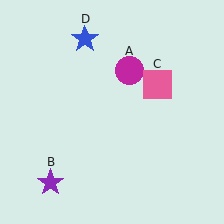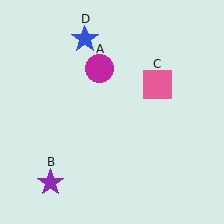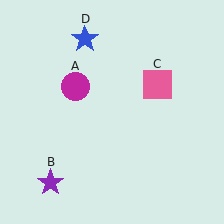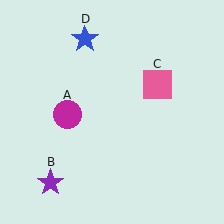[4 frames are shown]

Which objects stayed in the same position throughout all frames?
Purple star (object B) and pink square (object C) and blue star (object D) remained stationary.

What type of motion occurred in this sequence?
The magenta circle (object A) rotated counterclockwise around the center of the scene.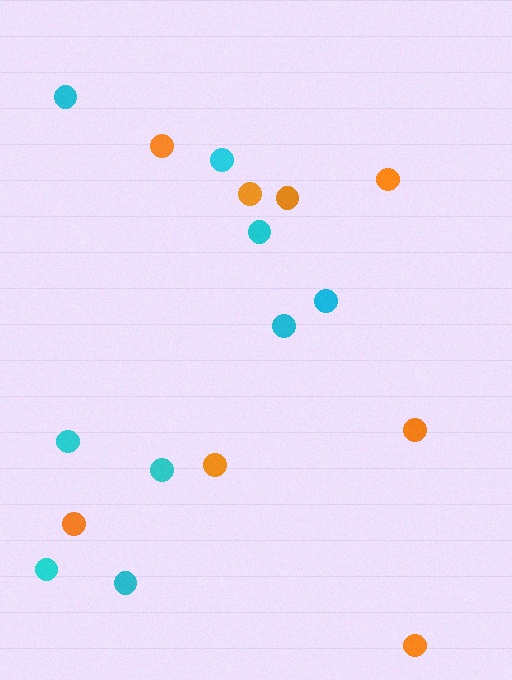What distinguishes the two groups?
There are 2 groups: one group of orange circles (8) and one group of cyan circles (9).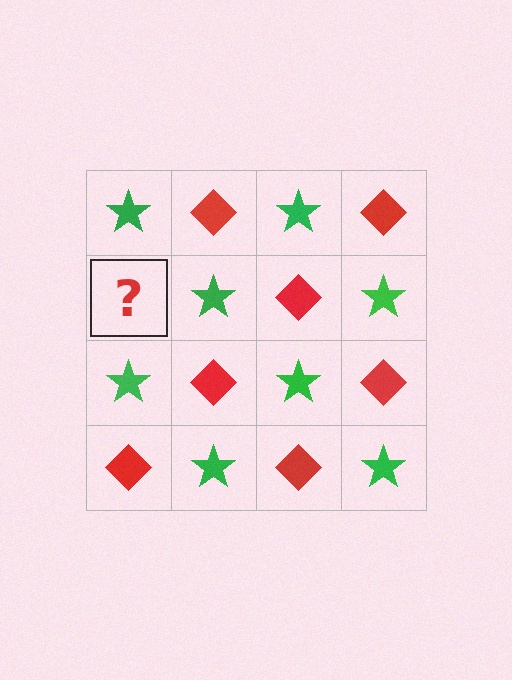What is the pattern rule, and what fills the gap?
The rule is that it alternates green star and red diamond in a checkerboard pattern. The gap should be filled with a red diamond.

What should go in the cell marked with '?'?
The missing cell should contain a red diamond.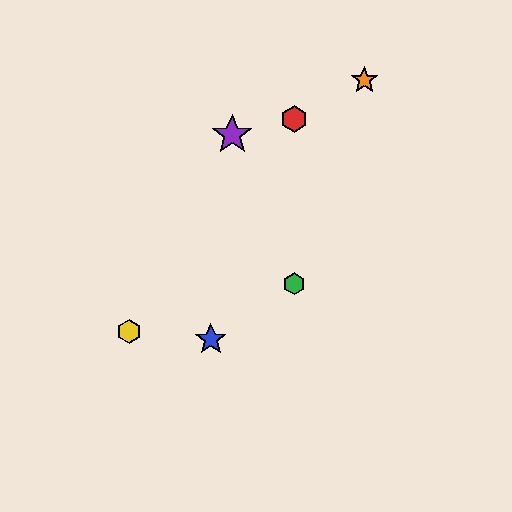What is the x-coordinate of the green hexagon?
The green hexagon is at x≈294.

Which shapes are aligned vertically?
The red hexagon, the green hexagon are aligned vertically.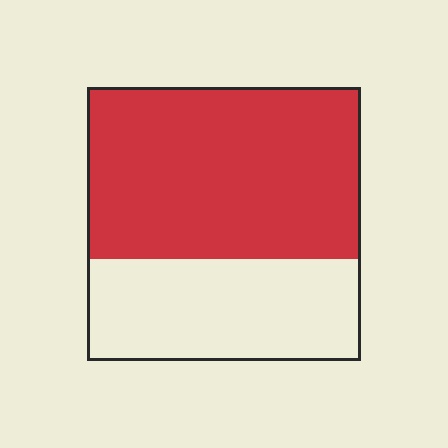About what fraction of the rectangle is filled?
About five eighths (5/8).